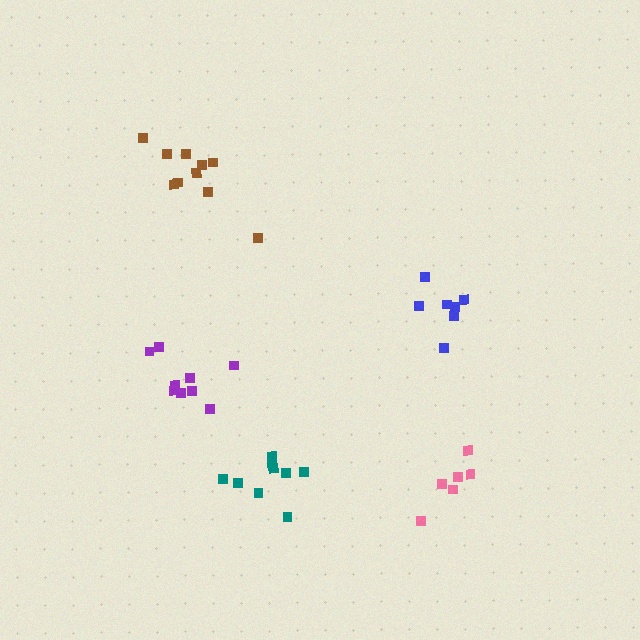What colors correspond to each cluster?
The clusters are colored: purple, blue, pink, teal, brown.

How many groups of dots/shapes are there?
There are 5 groups.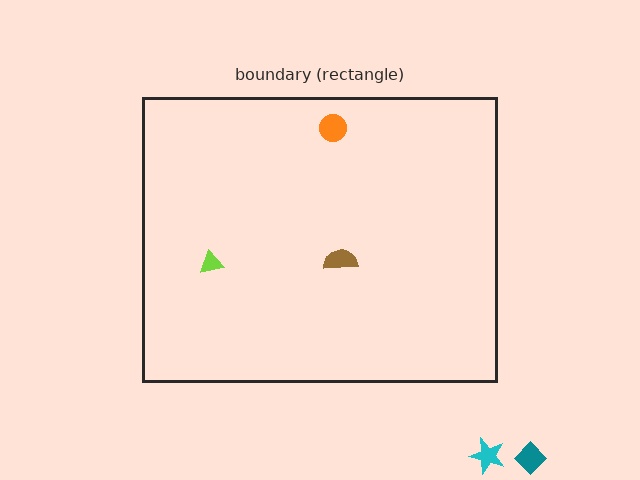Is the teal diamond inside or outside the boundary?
Outside.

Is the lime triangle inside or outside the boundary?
Inside.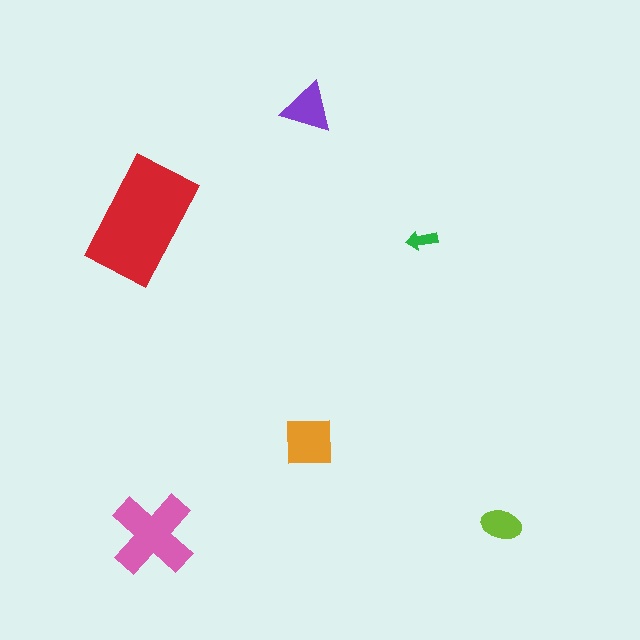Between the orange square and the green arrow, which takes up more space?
The orange square.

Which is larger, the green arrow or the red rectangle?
The red rectangle.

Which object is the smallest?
The green arrow.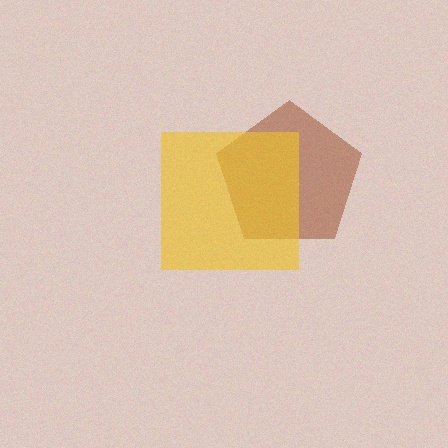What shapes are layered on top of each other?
The layered shapes are: a brown pentagon, a yellow square.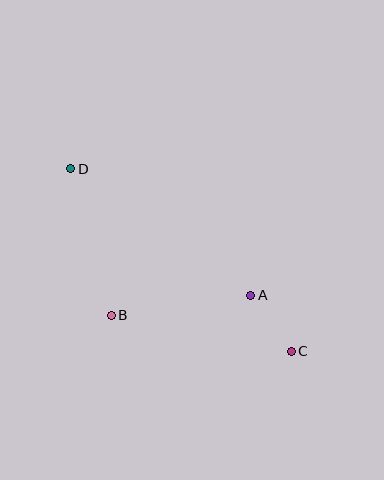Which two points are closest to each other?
Points A and C are closest to each other.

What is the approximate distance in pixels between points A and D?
The distance between A and D is approximately 220 pixels.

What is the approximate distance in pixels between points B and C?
The distance between B and C is approximately 183 pixels.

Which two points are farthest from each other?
Points C and D are farthest from each other.